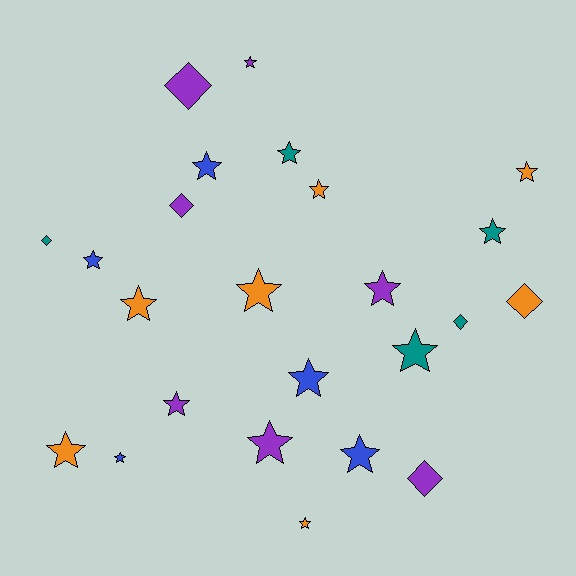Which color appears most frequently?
Orange, with 7 objects.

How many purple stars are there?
There are 4 purple stars.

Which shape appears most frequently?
Star, with 18 objects.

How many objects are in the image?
There are 24 objects.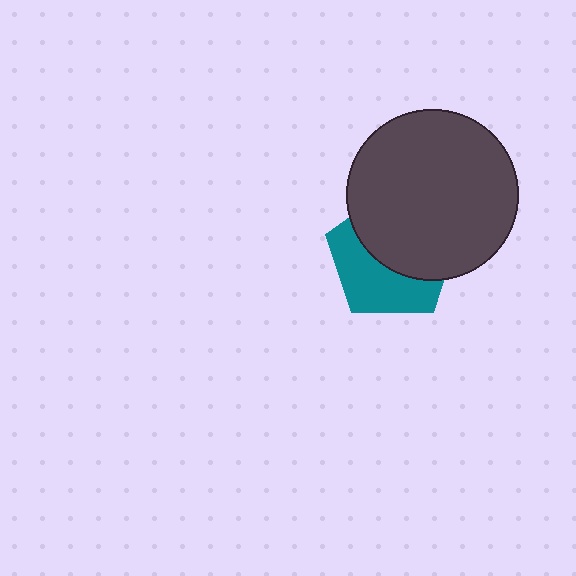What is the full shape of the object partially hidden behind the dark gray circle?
The partially hidden object is a teal pentagon.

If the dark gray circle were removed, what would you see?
You would see the complete teal pentagon.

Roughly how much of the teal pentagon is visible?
About half of it is visible (roughly 46%).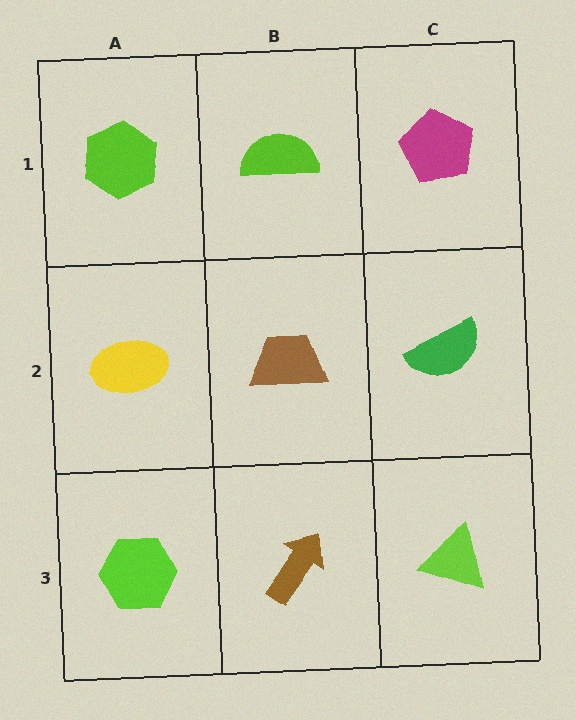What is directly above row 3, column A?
A yellow ellipse.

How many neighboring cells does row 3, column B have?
3.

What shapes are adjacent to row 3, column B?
A brown trapezoid (row 2, column B), a lime hexagon (row 3, column A), a lime triangle (row 3, column C).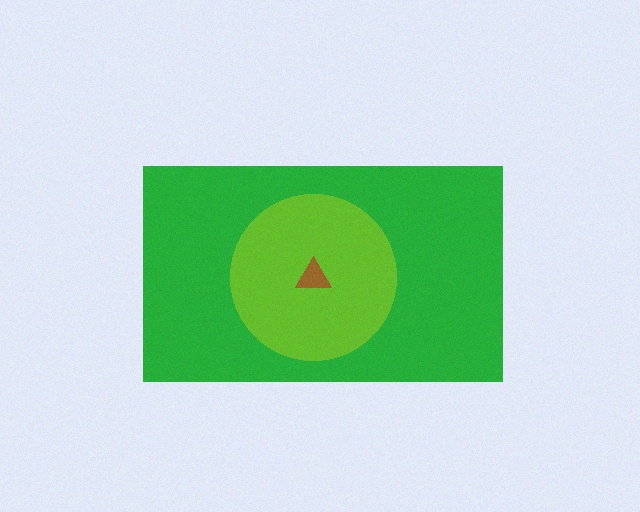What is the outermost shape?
The green rectangle.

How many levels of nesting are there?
3.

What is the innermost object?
The brown triangle.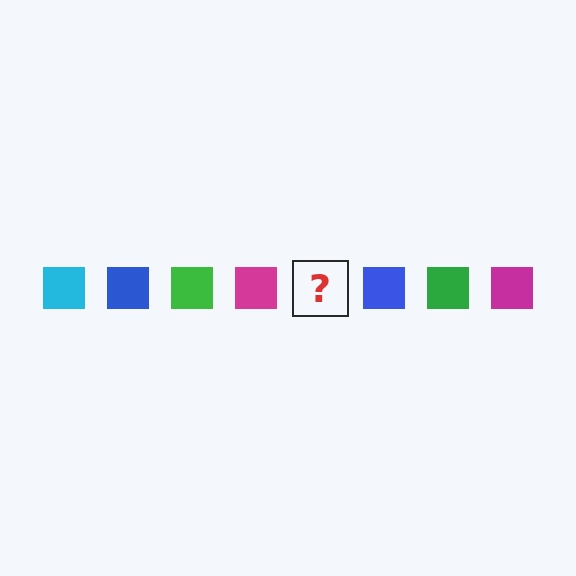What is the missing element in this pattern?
The missing element is a cyan square.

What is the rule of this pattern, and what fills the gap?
The rule is that the pattern cycles through cyan, blue, green, magenta squares. The gap should be filled with a cyan square.